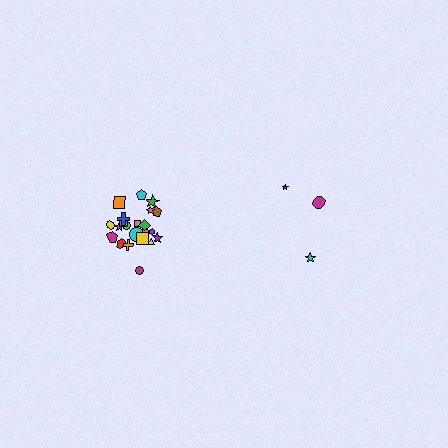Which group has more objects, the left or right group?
The left group.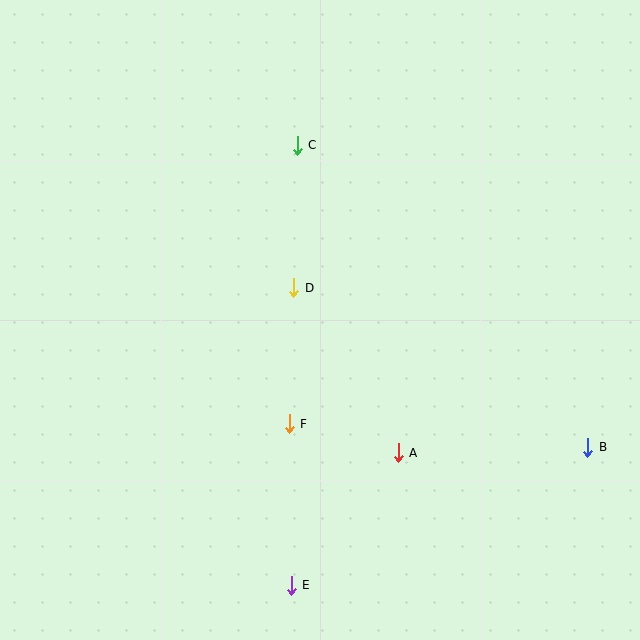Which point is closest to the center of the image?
Point D at (294, 288) is closest to the center.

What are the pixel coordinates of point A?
Point A is at (398, 453).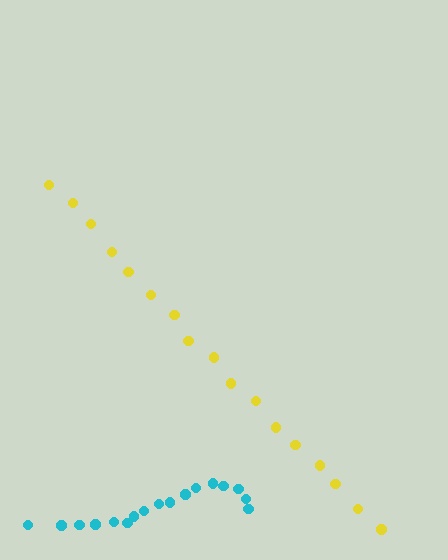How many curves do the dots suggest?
There are 2 distinct paths.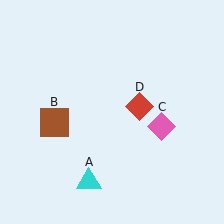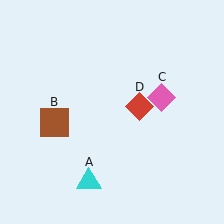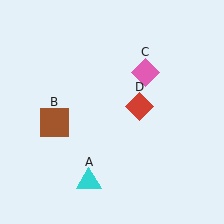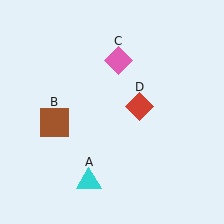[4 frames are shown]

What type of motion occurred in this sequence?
The pink diamond (object C) rotated counterclockwise around the center of the scene.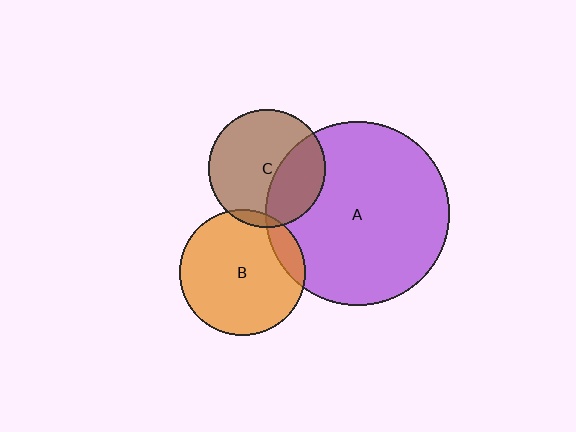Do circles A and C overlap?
Yes.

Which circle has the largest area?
Circle A (purple).